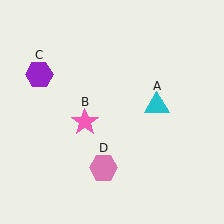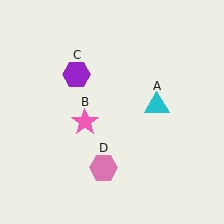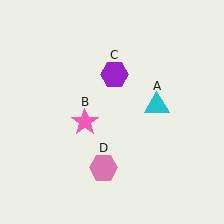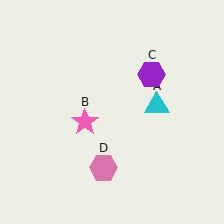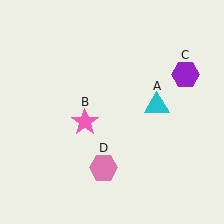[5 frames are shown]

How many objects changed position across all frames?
1 object changed position: purple hexagon (object C).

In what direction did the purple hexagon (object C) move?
The purple hexagon (object C) moved right.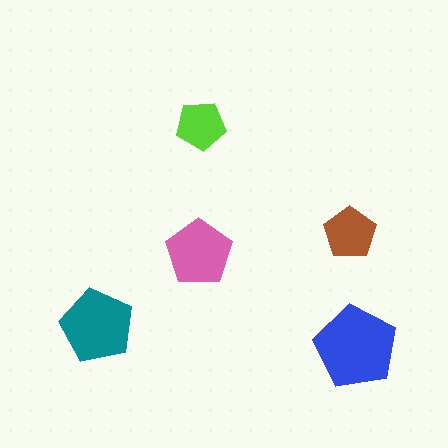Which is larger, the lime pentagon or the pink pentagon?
The pink one.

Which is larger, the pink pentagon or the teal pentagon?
The teal one.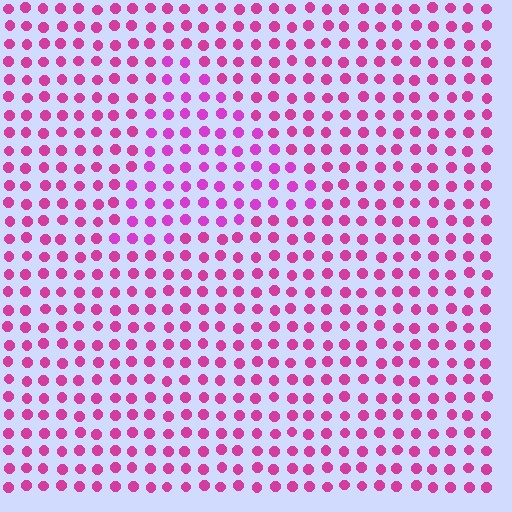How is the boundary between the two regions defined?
The boundary is defined purely by a slight shift in hue (about 19 degrees). Spacing, size, and orientation are identical on both sides.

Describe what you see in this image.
The image is filled with small magenta elements in a uniform arrangement. A triangle-shaped region is visible where the elements are tinted to a slightly different hue, forming a subtle color boundary.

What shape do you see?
I see a triangle.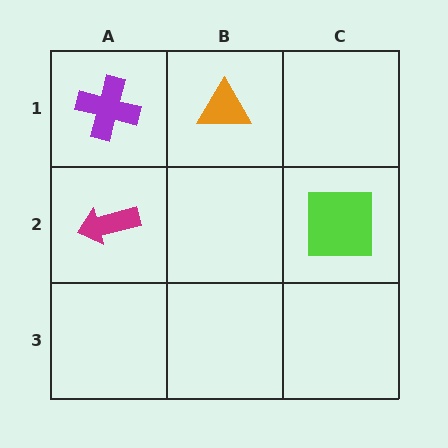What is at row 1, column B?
An orange triangle.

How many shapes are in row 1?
2 shapes.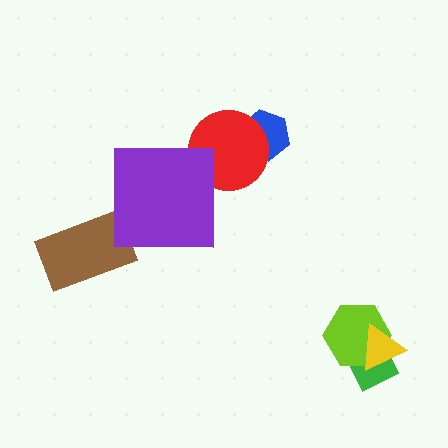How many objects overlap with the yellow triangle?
2 objects overlap with the yellow triangle.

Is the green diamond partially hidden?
Yes, it is partially covered by another shape.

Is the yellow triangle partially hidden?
No, no other shape covers it.